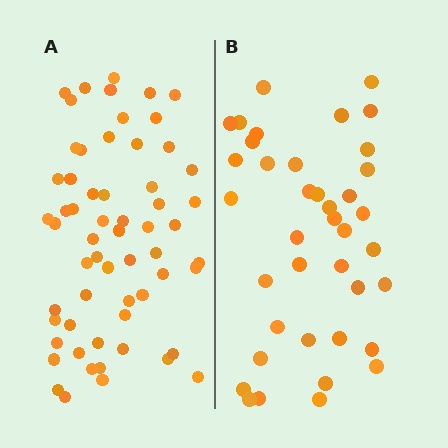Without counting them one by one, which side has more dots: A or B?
Region A (the left region) has more dots.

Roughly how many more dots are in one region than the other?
Region A has approximately 20 more dots than region B.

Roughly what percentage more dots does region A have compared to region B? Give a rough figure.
About 55% more.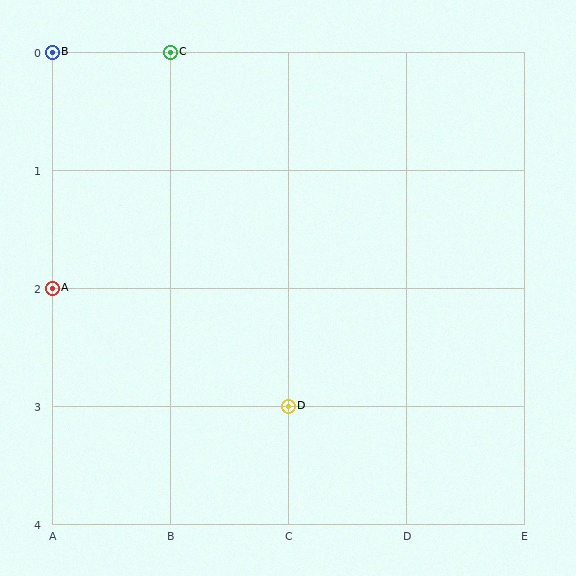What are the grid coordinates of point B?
Point B is at grid coordinates (A, 0).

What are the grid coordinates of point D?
Point D is at grid coordinates (C, 3).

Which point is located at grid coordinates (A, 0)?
Point B is at (A, 0).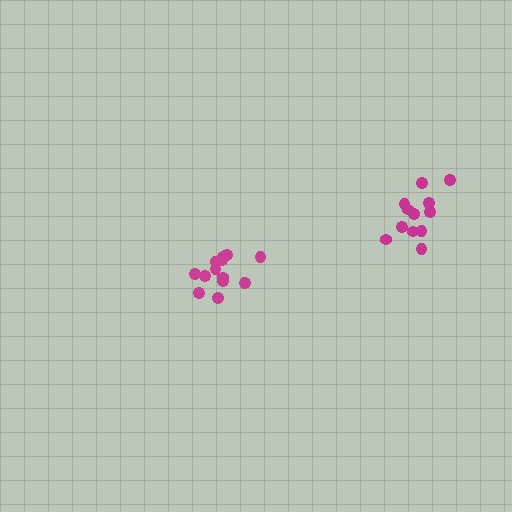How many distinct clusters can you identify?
There are 2 distinct clusters.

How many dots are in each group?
Group 1: 14 dots, Group 2: 12 dots (26 total).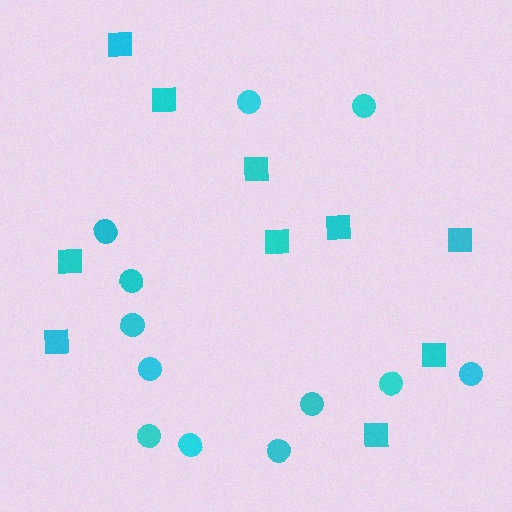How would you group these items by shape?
There are 2 groups: one group of circles (12) and one group of squares (10).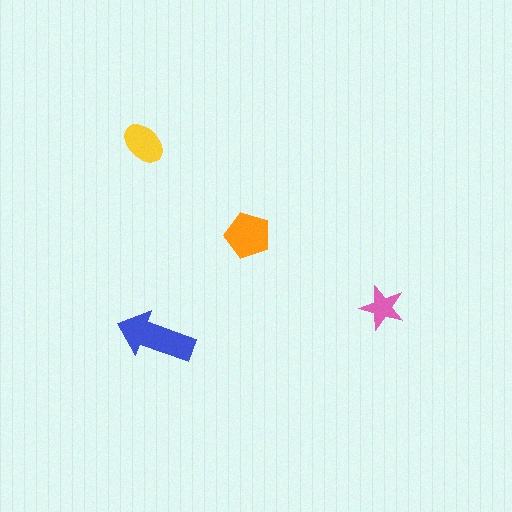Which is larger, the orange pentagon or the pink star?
The orange pentagon.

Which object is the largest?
The blue arrow.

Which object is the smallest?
The pink star.